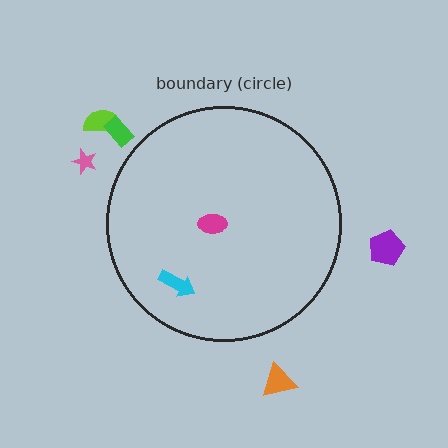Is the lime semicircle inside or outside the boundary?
Outside.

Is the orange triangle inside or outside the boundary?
Outside.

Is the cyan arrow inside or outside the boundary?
Inside.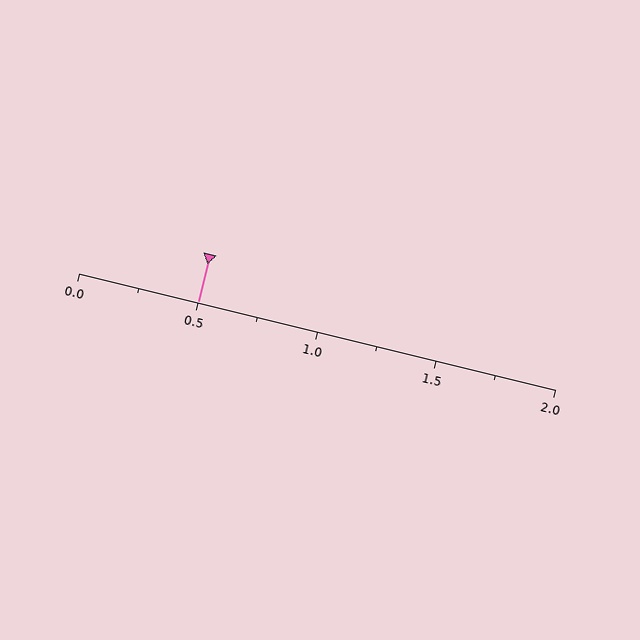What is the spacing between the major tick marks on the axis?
The major ticks are spaced 0.5 apart.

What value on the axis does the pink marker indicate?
The marker indicates approximately 0.5.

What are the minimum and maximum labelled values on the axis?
The axis runs from 0.0 to 2.0.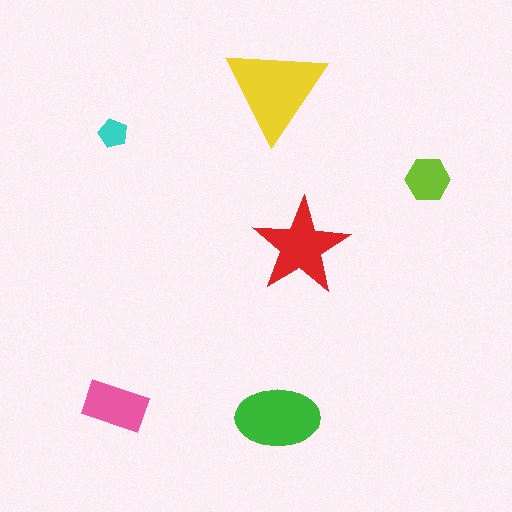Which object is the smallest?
The cyan pentagon.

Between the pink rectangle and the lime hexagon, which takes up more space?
The pink rectangle.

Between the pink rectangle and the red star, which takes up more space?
The red star.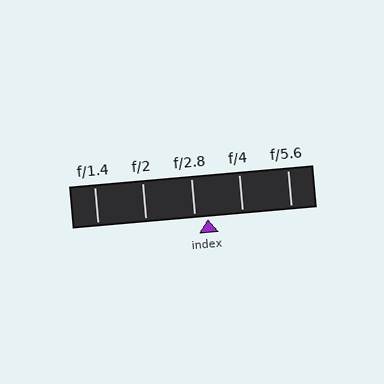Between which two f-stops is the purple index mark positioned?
The index mark is between f/2.8 and f/4.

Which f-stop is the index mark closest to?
The index mark is closest to f/2.8.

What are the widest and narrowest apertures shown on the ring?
The widest aperture shown is f/1.4 and the narrowest is f/5.6.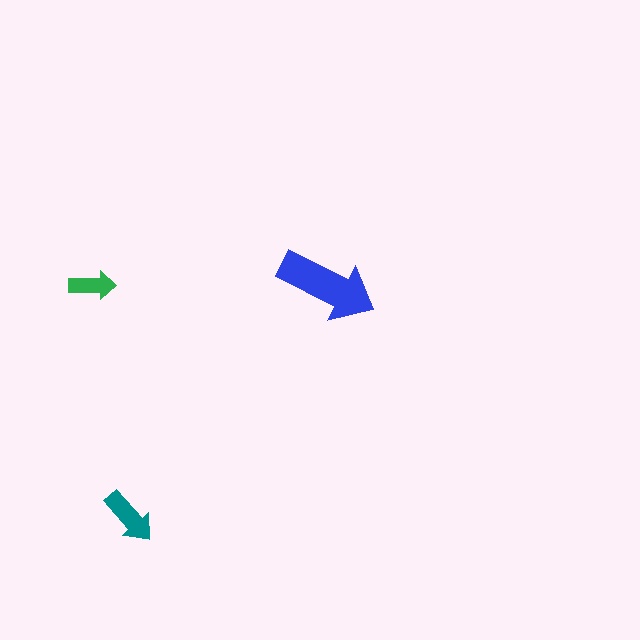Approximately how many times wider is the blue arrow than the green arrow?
About 2 times wider.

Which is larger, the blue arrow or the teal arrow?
The blue one.